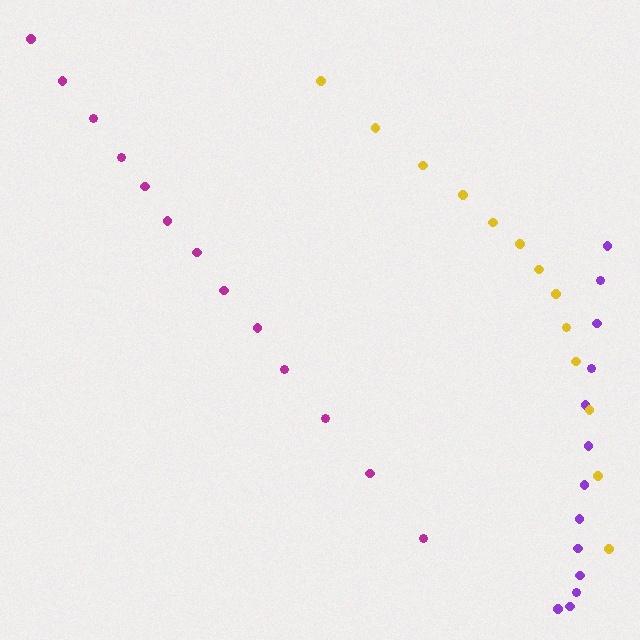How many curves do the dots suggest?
There are 3 distinct paths.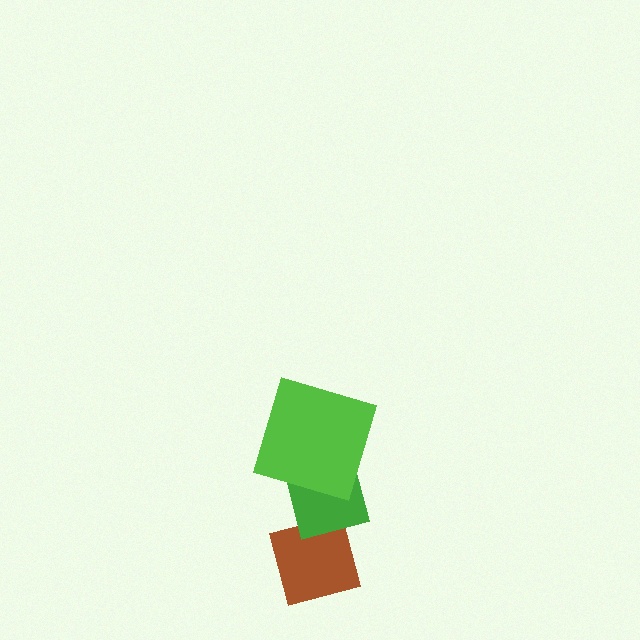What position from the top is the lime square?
The lime square is 1st from the top.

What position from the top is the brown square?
The brown square is 3rd from the top.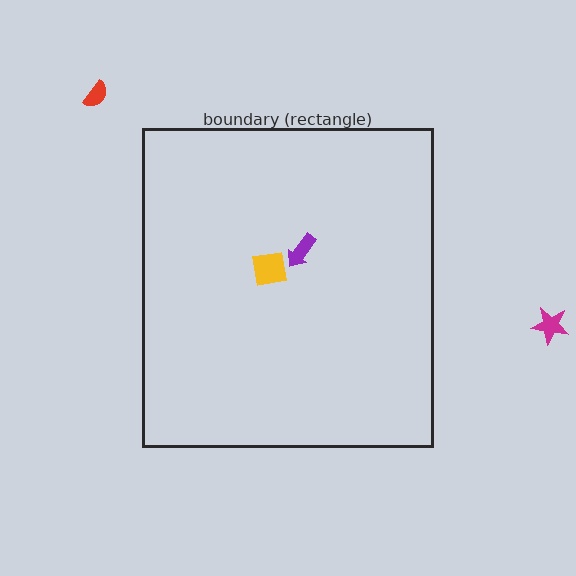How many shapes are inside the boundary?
2 inside, 2 outside.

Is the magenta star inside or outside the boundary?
Outside.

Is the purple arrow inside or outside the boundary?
Inside.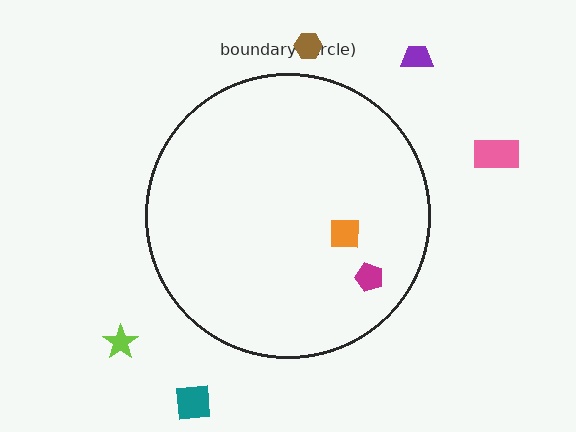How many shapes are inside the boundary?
2 inside, 5 outside.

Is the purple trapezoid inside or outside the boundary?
Outside.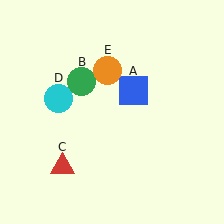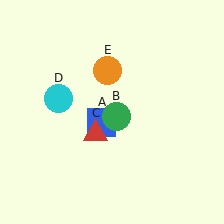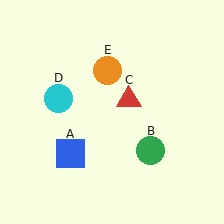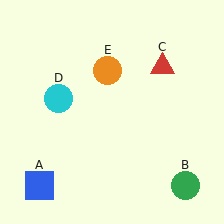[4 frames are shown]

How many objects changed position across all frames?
3 objects changed position: blue square (object A), green circle (object B), red triangle (object C).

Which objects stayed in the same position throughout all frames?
Cyan circle (object D) and orange circle (object E) remained stationary.